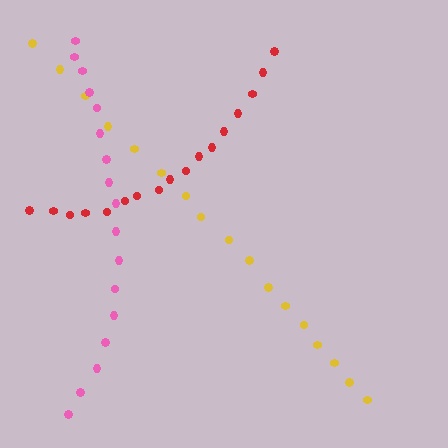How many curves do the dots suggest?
There are 3 distinct paths.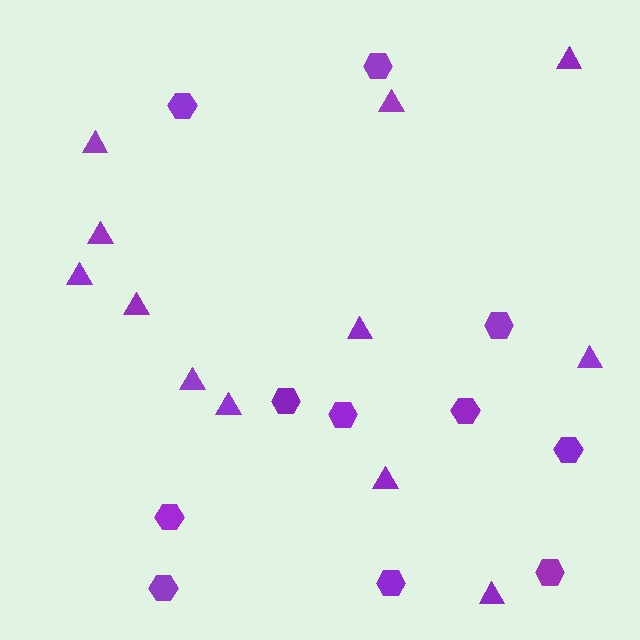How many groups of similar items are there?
There are 2 groups: one group of hexagons (11) and one group of triangles (12).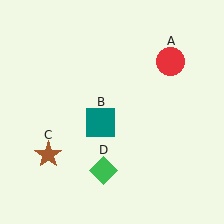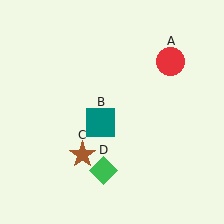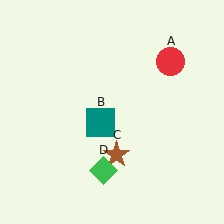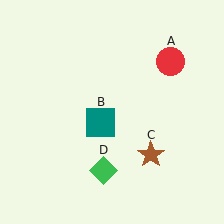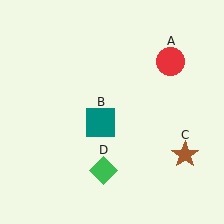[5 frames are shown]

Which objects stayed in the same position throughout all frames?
Red circle (object A) and teal square (object B) and green diamond (object D) remained stationary.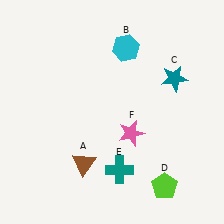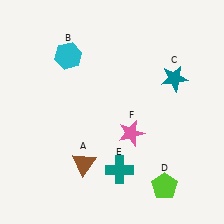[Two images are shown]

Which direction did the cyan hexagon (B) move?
The cyan hexagon (B) moved left.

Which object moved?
The cyan hexagon (B) moved left.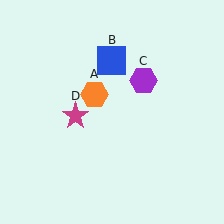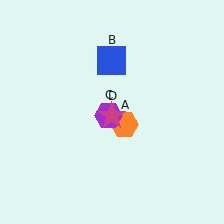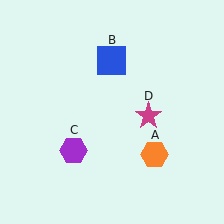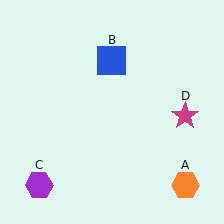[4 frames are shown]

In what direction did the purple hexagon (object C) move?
The purple hexagon (object C) moved down and to the left.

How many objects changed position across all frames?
3 objects changed position: orange hexagon (object A), purple hexagon (object C), magenta star (object D).